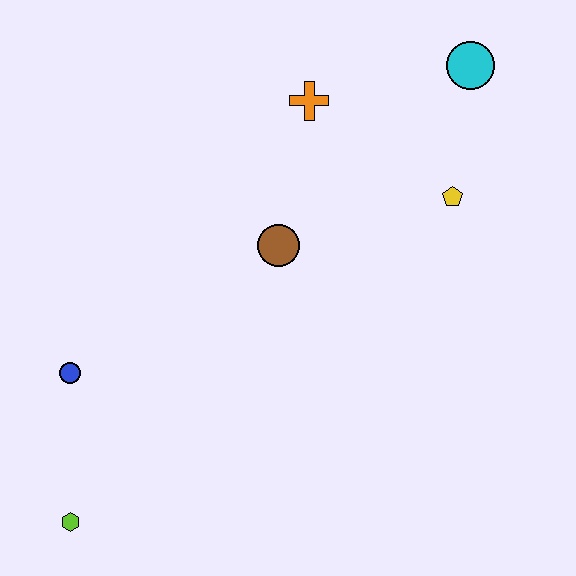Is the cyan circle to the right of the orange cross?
Yes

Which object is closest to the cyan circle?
The yellow pentagon is closest to the cyan circle.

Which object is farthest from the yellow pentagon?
The lime hexagon is farthest from the yellow pentagon.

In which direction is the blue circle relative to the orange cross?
The blue circle is below the orange cross.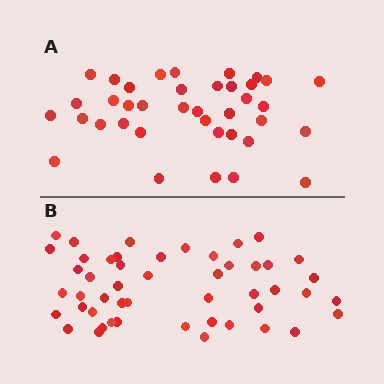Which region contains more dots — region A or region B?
Region B (the bottom region) has more dots.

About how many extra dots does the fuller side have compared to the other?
Region B has roughly 12 or so more dots than region A.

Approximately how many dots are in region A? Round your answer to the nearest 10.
About 40 dots. (The exact count is 38, which rounds to 40.)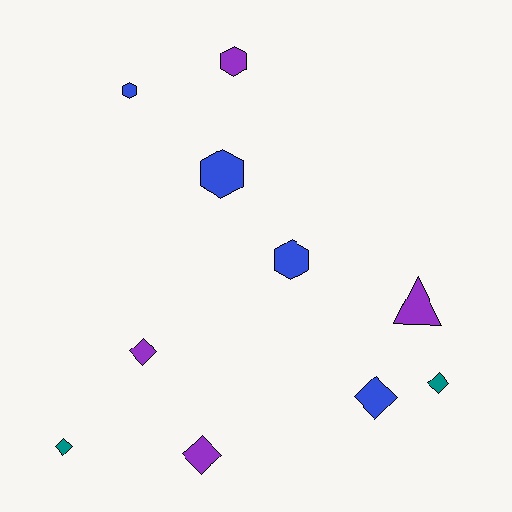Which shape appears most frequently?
Diamond, with 5 objects.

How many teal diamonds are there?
There are 2 teal diamonds.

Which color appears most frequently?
Purple, with 4 objects.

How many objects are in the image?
There are 10 objects.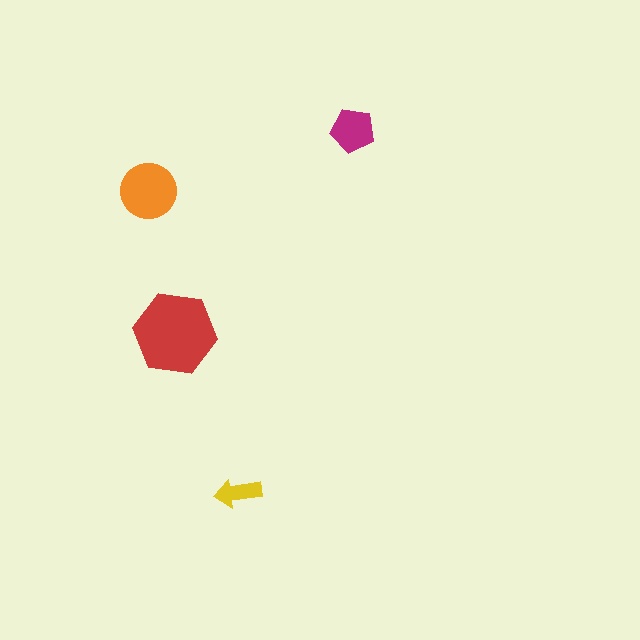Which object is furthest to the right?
The magenta pentagon is rightmost.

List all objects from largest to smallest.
The red hexagon, the orange circle, the magenta pentagon, the yellow arrow.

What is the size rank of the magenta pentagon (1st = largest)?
3rd.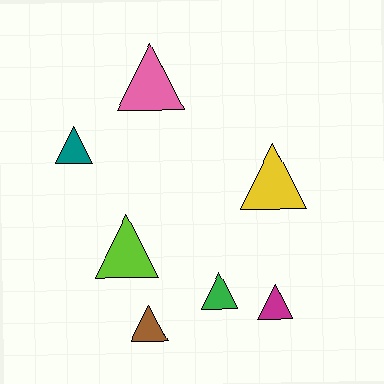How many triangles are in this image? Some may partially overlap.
There are 7 triangles.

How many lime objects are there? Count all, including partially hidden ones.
There is 1 lime object.